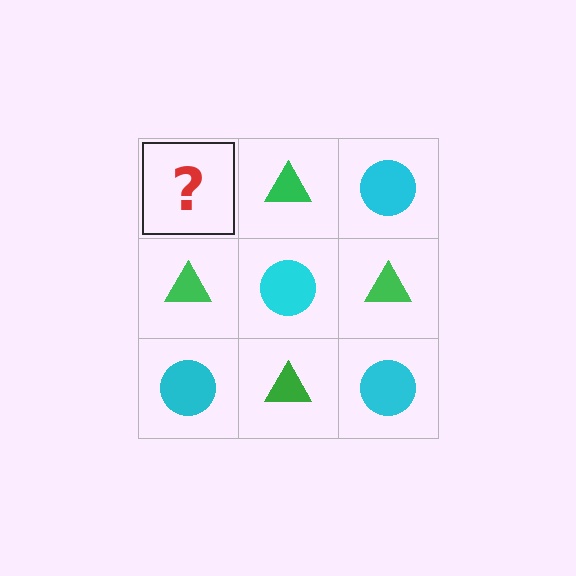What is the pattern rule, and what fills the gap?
The rule is that it alternates cyan circle and green triangle in a checkerboard pattern. The gap should be filled with a cyan circle.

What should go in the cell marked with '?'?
The missing cell should contain a cyan circle.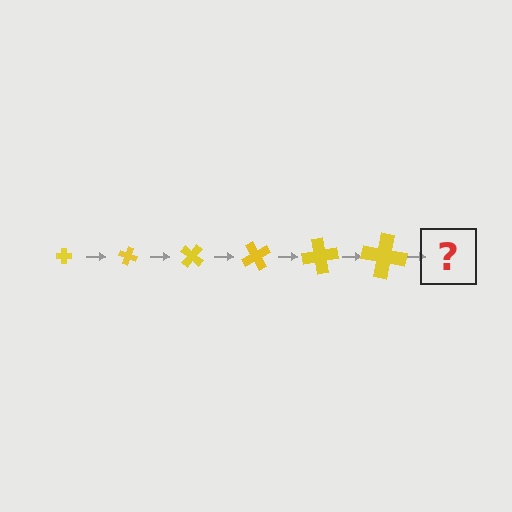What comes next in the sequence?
The next element should be a cross, larger than the previous one and rotated 120 degrees from the start.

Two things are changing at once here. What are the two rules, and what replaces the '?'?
The two rules are that the cross grows larger each step and it rotates 20 degrees each step. The '?' should be a cross, larger than the previous one and rotated 120 degrees from the start.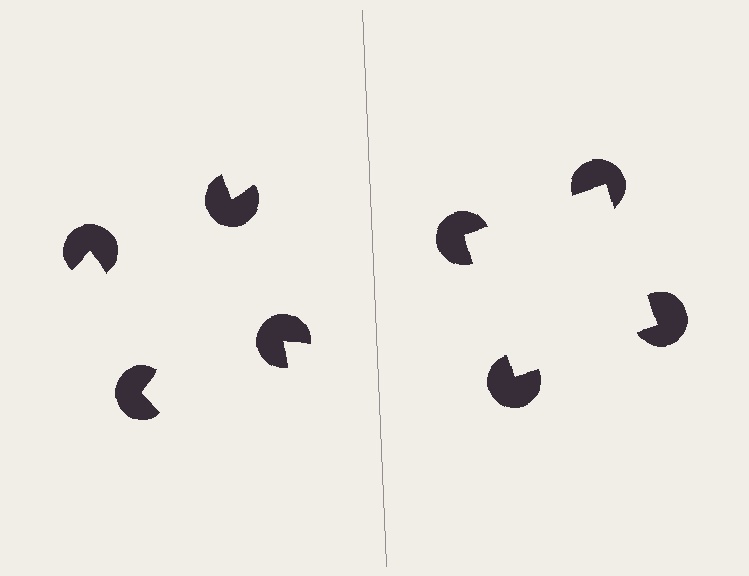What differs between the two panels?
The pac-man discs are positioned identically on both sides; only the wedge orientations differ. On the right they align to a square; on the left they are misaligned.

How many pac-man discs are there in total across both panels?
8 — 4 on each side.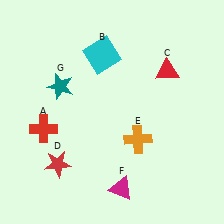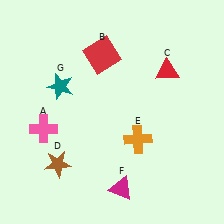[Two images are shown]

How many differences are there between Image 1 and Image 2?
There are 3 differences between the two images.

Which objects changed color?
A changed from red to pink. B changed from cyan to red. D changed from red to brown.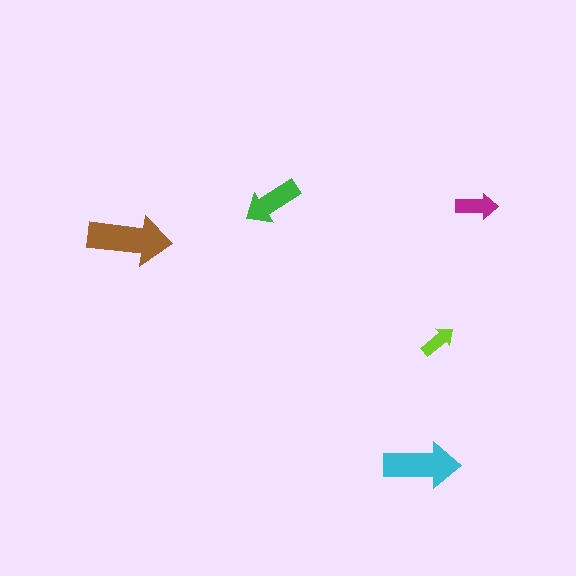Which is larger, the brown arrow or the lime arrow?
The brown one.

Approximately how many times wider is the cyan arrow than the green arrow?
About 1.5 times wider.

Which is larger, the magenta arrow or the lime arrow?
The magenta one.